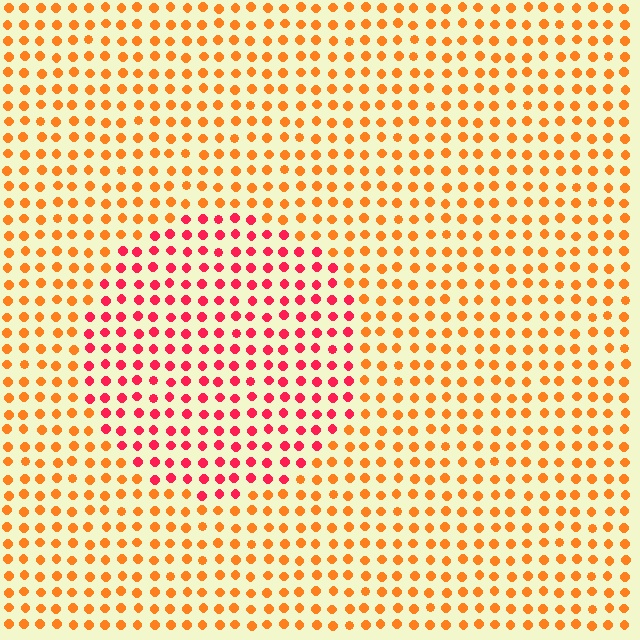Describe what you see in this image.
The image is filled with small orange elements in a uniform arrangement. A circle-shaped region is visible where the elements are tinted to a slightly different hue, forming a subtle color boundary.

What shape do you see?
I see a circle.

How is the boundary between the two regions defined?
The boundary is defined purely by a slight shift in hue (about 40 degrees). Spacing, size, and orientation are identical on both sides.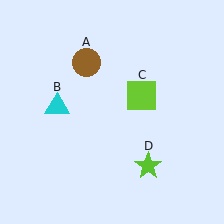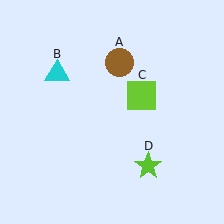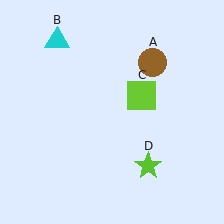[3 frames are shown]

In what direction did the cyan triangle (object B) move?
The cyan triangle (object B) moved up.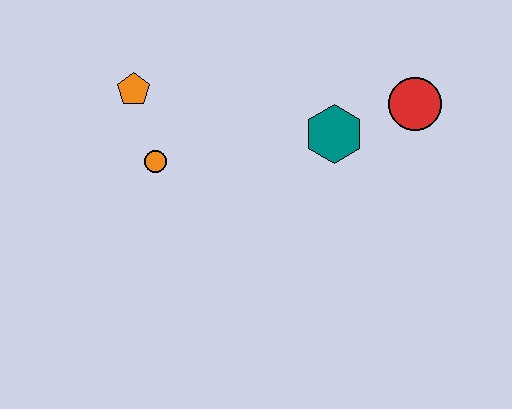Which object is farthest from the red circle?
The orange pentagon is farthest from the red circle.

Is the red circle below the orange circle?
No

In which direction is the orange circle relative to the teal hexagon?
The orange circle is to the left of the teal hexagon.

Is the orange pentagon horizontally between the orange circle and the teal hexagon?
No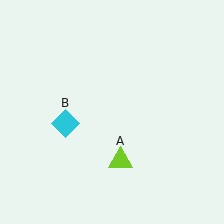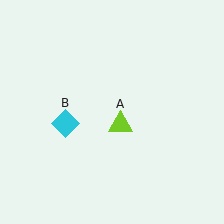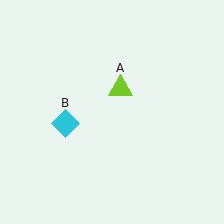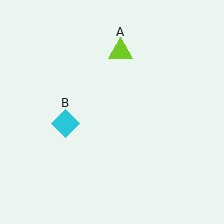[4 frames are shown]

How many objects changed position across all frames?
1 object changed position: lime triangle (object A).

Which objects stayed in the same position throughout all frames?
Cyan diamond (object B) remained stationary.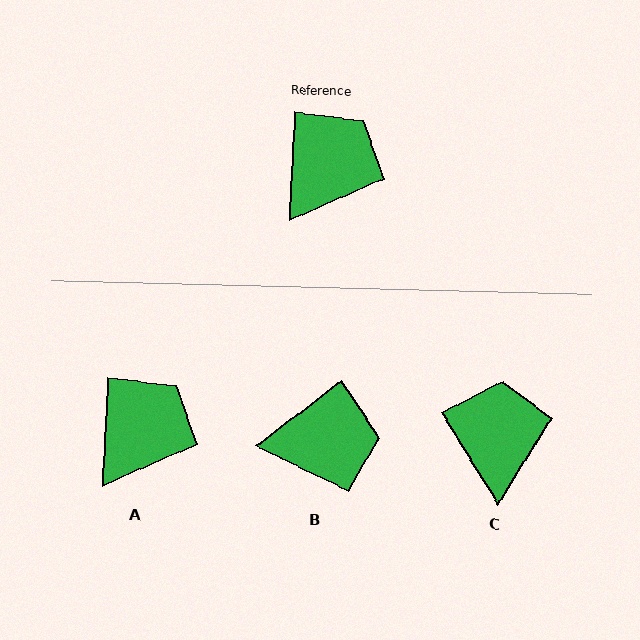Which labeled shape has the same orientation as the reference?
A.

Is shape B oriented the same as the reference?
No, it is off by about 50 degrees.